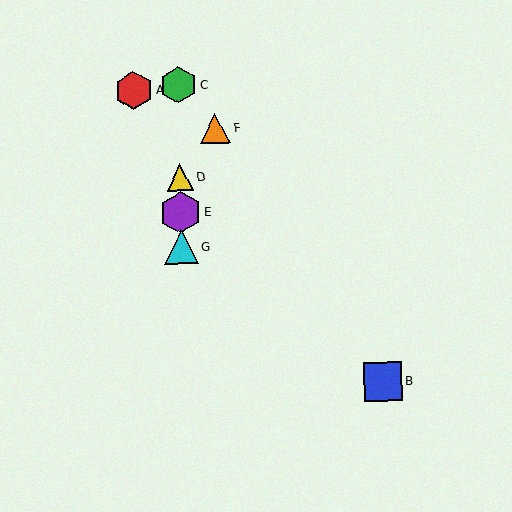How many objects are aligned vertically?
4 objects (C, D, E, G) are aligned vertically.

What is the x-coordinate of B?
Object B is at x≈383.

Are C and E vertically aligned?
Yes, both are at x≈178.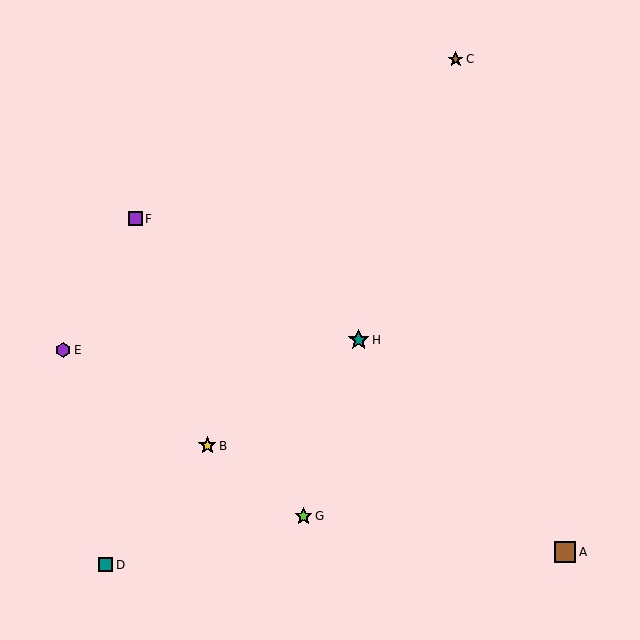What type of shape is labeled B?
Shape B is a yellow star.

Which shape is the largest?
The brown square (labeled A) is the largest.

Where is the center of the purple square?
The center of the purple square is at (135, 219).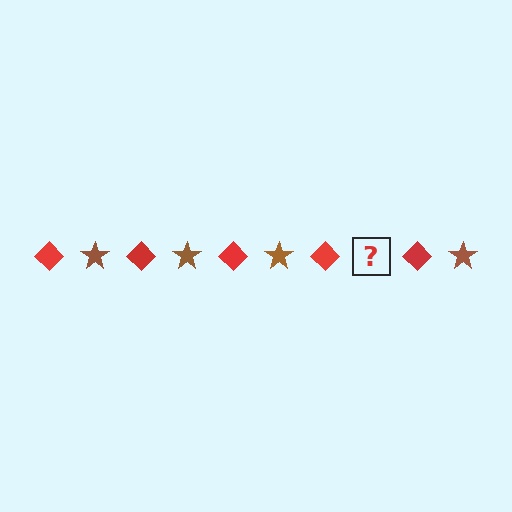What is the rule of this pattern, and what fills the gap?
The rule is that the pattern alternates between red diamond and brown star. The gap should be filled with a brown star.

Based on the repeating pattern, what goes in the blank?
The blank should be a brown star.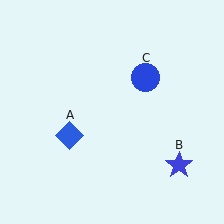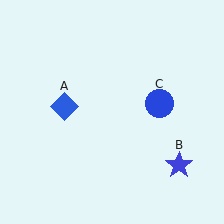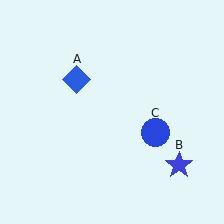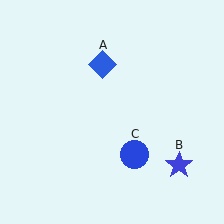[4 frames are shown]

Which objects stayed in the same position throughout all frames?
Blue star (object B) remained stationary.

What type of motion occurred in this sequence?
The blue diamond (object A), blue circle (object C) rotated clockwise around the center of the scene.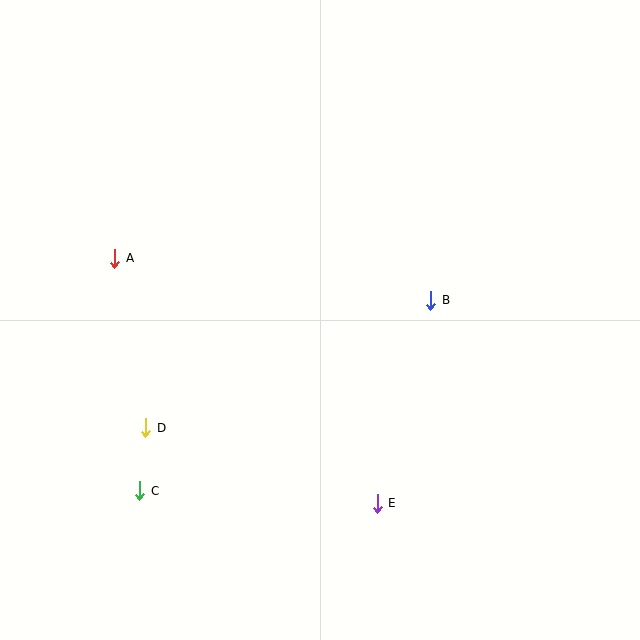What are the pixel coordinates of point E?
Point E is at (377, 503).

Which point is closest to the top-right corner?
Point B is closest to the top-right corner.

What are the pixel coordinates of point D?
Point D is at (146, 428).